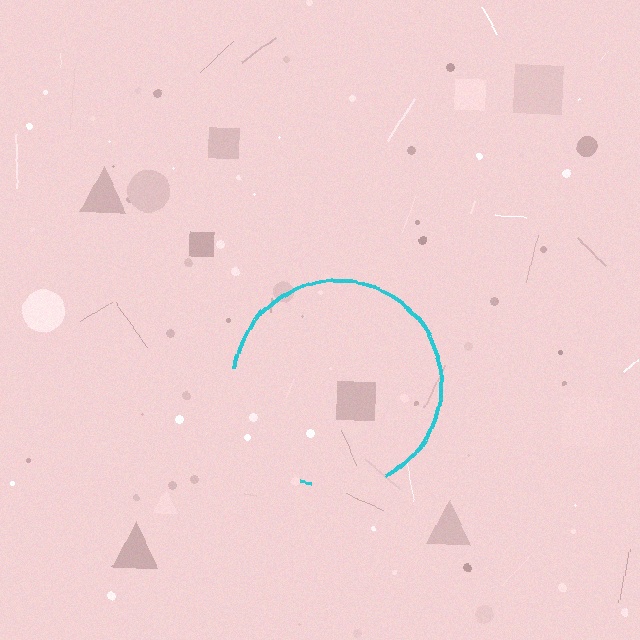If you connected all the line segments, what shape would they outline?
They would outline a circle.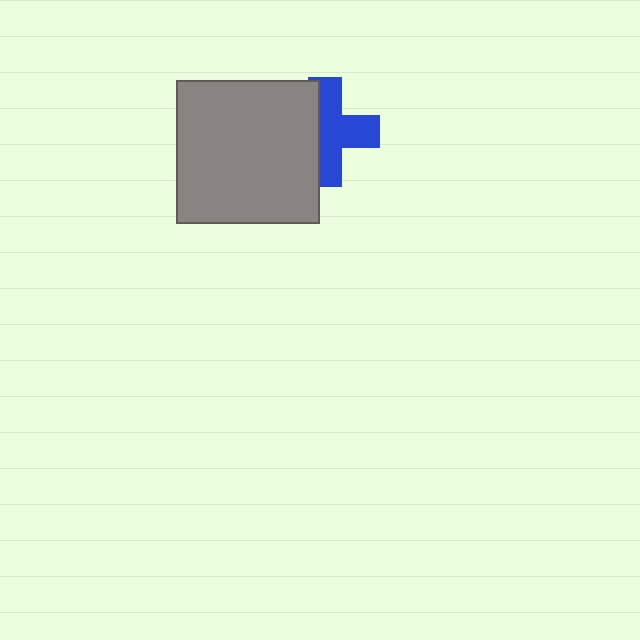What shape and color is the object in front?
The object in front is a gray square.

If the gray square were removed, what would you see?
You would see the complete blue cross.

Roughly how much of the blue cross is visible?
About half of it is visible (roughly 59%).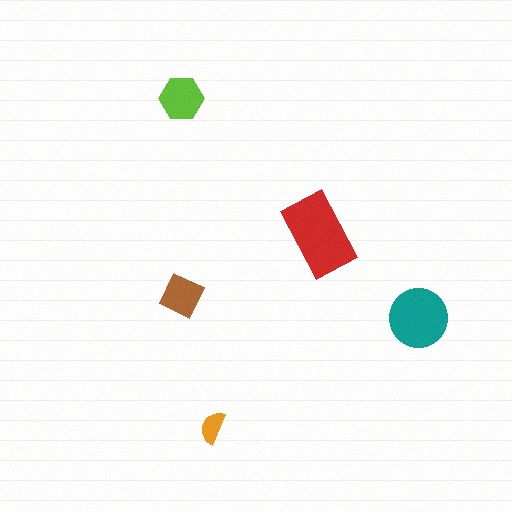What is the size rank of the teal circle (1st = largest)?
2nd.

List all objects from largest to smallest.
The red rectangle, the teal circle, the lime hexagon, the brown diamond, the orange semicircle.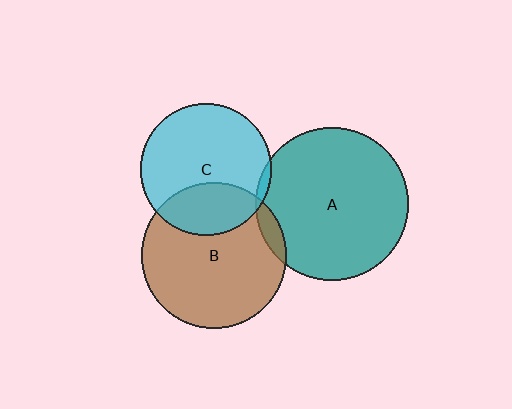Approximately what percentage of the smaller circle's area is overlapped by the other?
Approximately 30%.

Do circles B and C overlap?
Yes.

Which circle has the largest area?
Circle A (teal).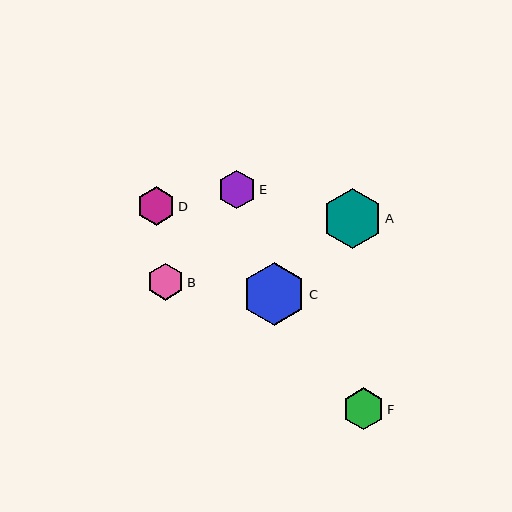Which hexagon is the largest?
Hexagon C is the largest with a size of approximately 63 pixels.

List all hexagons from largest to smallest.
From largest to smallest: C, A, F, D, E, B.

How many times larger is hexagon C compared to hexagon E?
Hexagon C is approximately 1.7 times the size of hexagon E.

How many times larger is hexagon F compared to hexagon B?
Hexagon F is approximately 1.2 times the size of hexagon B.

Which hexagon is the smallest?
Hexagon B is the smallest with a size of approximately 36 pixels.